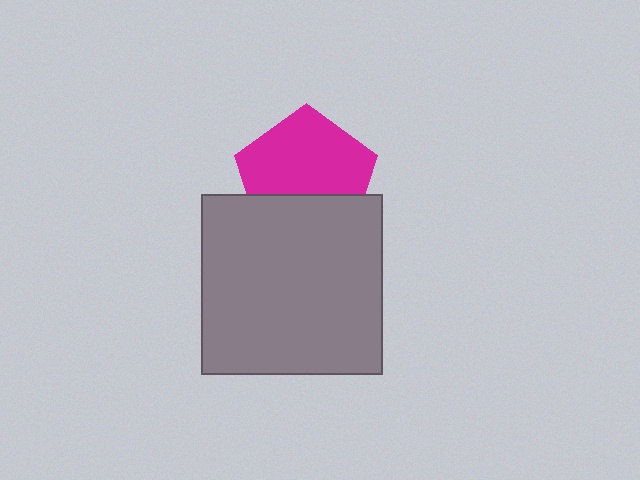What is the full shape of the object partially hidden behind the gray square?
The partially hidden object is a magenta pentagon.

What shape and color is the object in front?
The object in front is a gray square.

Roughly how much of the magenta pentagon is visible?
About half of it is visible (roughly 65%).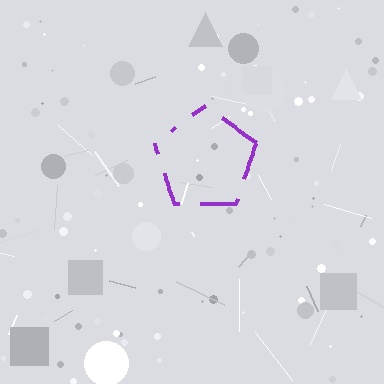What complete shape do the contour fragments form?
The contour fragments form a pentagon.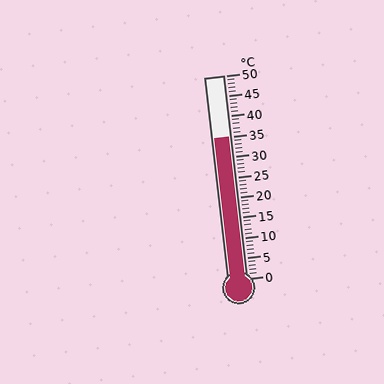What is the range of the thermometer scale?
The thermometer scale ranges from 0°C to 50°C.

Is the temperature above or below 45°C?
The temperature is below 45°C.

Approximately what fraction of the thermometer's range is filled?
The thermometer is filled to approximately 70% of its range.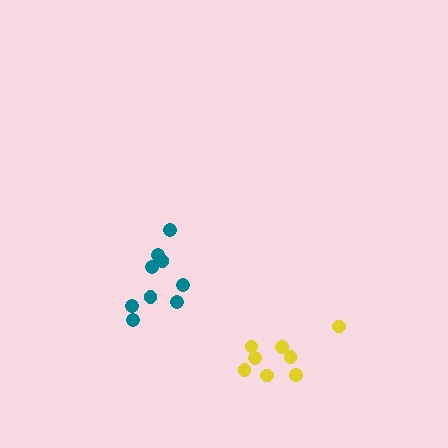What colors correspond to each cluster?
The clusters are colored: teal, yellow.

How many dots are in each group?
Group 1: 9 dots, Group 2: 8 dots (17 total).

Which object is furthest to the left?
The teal cluster is leftmost.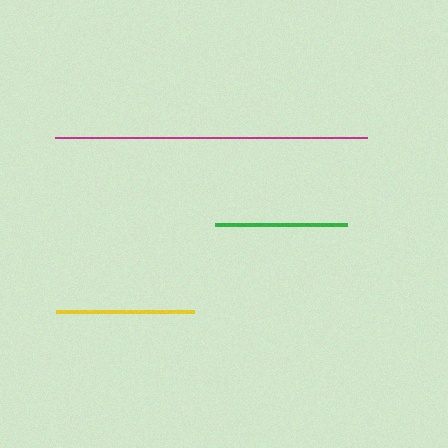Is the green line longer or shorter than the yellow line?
The yellow line is longer than the green line.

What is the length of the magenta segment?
The magenta segment is approximately 312 pixels long.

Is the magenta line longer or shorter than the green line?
The magenta line is longer than the green line.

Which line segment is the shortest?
The green line is the shortest at approximately 132 pixels.